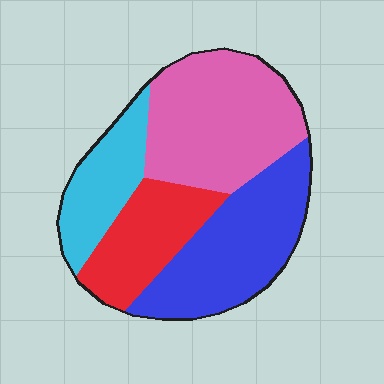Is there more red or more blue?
Blue.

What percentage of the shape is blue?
Blue takes up between a sixth and a third of the shape.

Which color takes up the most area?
Pink, at roughly 35%.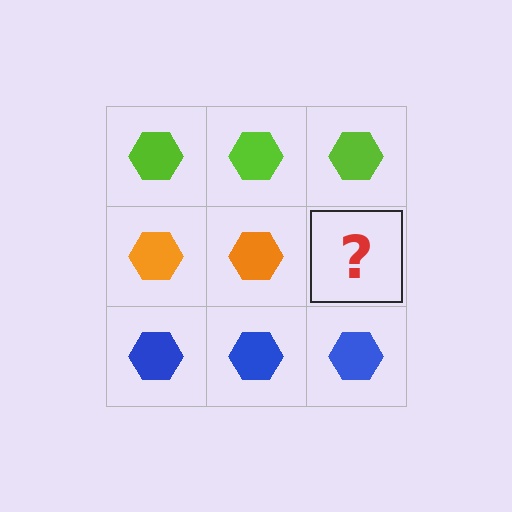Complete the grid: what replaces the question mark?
The question mark should be replaced with an orange hexagon.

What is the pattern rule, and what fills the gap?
The rule is that each row has a consistent color. The gap should be filled with an orange hexagon.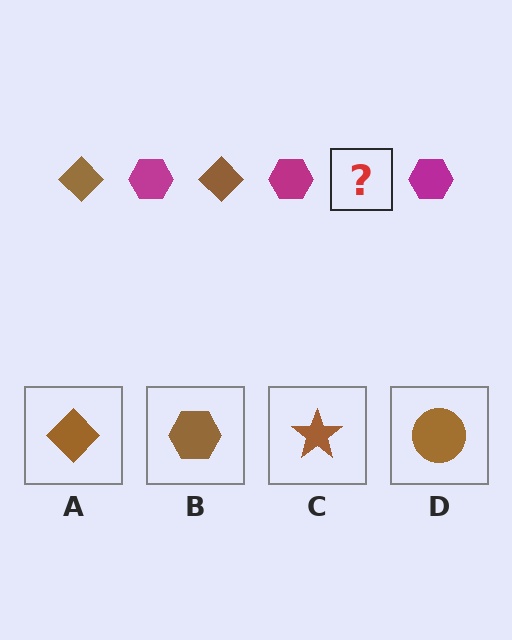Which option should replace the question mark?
Option A.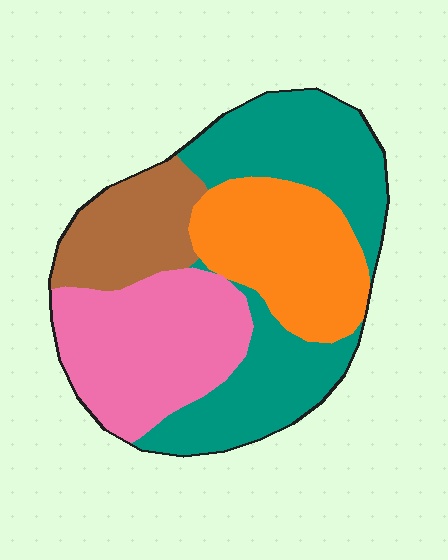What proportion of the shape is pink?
Pink covers about 25% of the shape.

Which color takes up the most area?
Teal, at roughly 35%.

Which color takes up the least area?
Brown, at roughly 15%.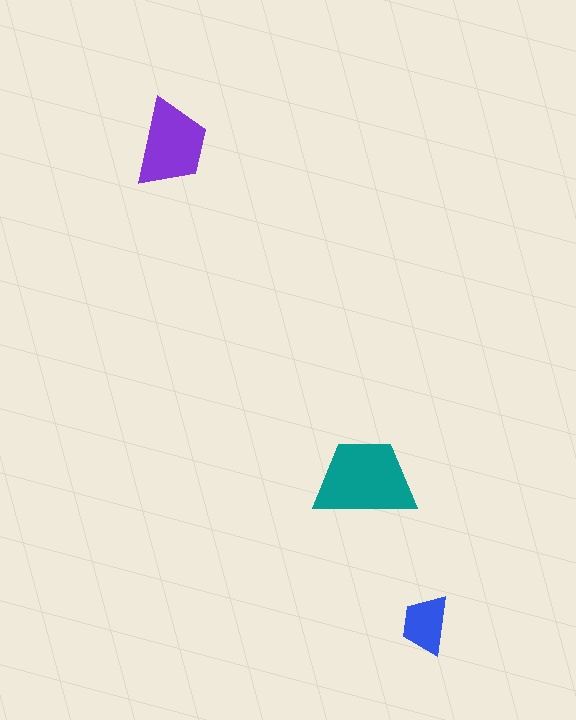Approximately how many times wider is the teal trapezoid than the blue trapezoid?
About 1.5 times wider.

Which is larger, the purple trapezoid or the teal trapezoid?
The teal one.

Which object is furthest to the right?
The blue trapezoid is rightmost.